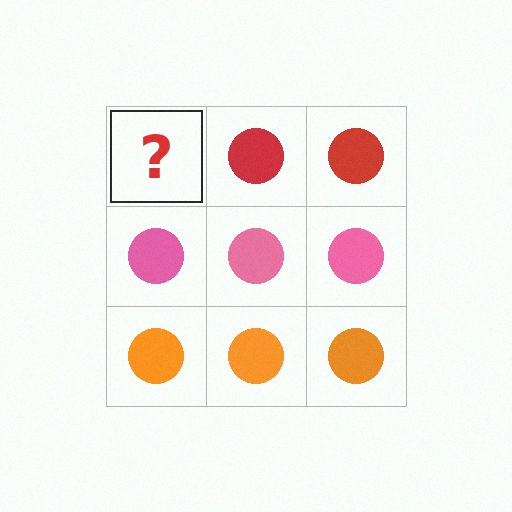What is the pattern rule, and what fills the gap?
The rule is that each row has a consistent color. The gap should be filled with a red circle.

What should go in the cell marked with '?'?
The missing cell should contain a red circle.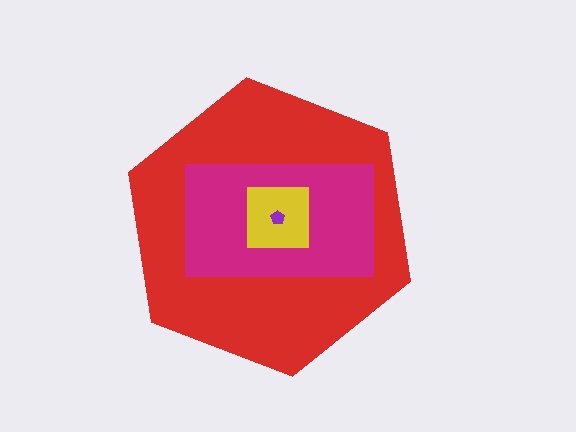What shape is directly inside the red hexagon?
The magenta rectangle.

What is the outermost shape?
The red hexagon.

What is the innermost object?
The purple pentagon.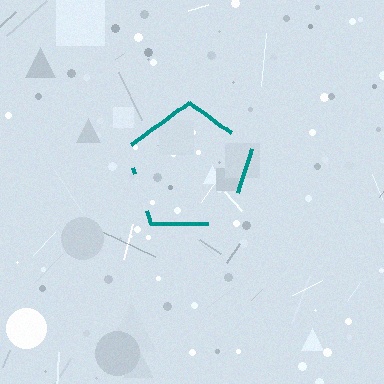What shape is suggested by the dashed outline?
The dashed outline suggests a pentagon.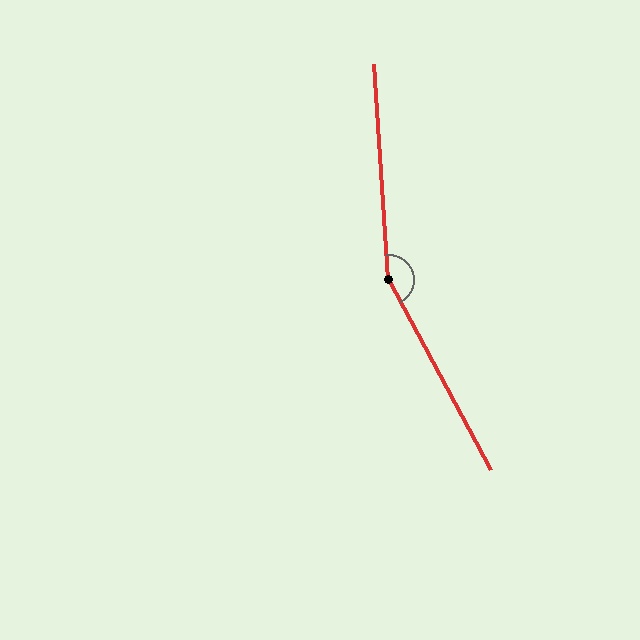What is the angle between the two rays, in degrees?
Approximately 155 degrees.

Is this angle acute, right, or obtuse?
It is obtuse.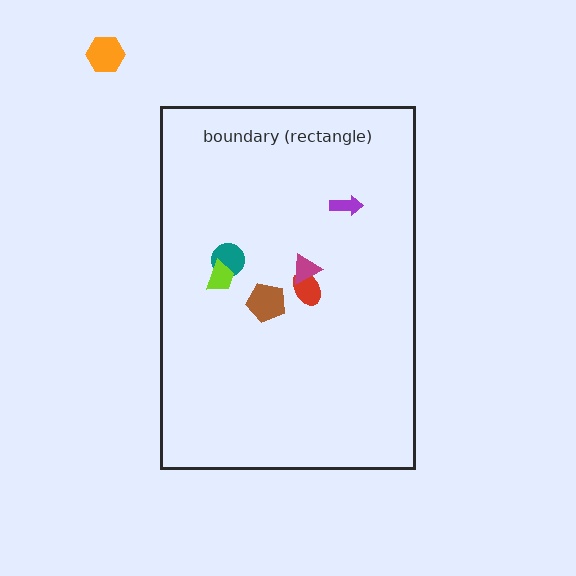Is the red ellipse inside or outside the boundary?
Inside.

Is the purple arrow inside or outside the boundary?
Inside.